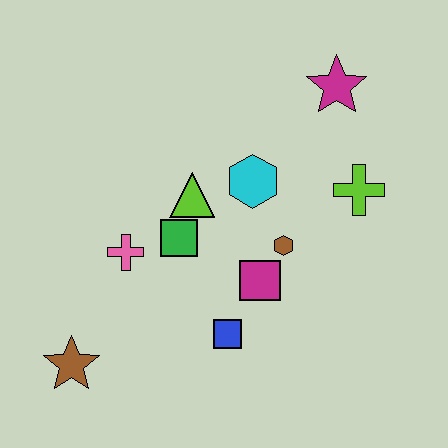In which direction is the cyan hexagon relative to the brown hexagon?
The cyan hexagon is above the brown hexagon.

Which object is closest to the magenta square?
The brown hexagon is closest to the magenta square.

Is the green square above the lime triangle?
No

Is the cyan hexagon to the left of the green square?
No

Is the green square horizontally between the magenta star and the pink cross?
Yes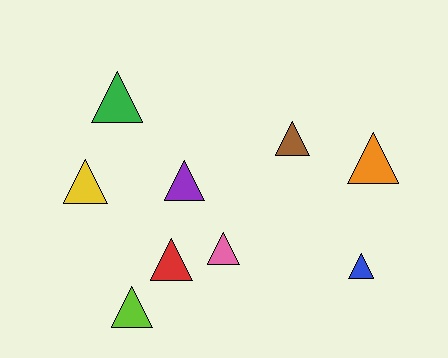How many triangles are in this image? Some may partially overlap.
There are 9 triangles.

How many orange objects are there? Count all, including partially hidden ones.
There is 1 orange object.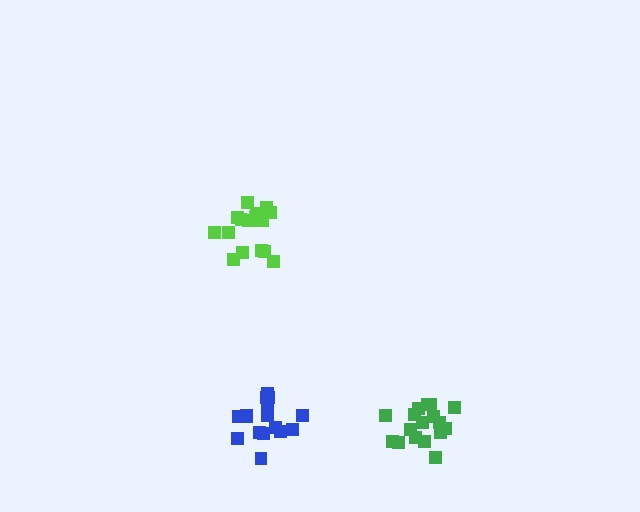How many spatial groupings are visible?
There are 3 spatial groupings.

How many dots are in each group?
Group 1: 18 dots, Group 2: 17 dots, Group 3: 17 dots (52 total).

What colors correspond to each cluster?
The clusters are colored: lime, green, blue.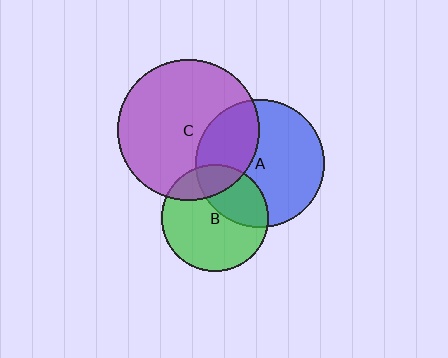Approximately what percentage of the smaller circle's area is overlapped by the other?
Approximately 20%.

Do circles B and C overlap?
Yes.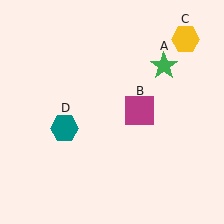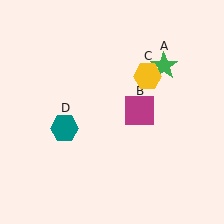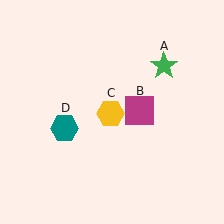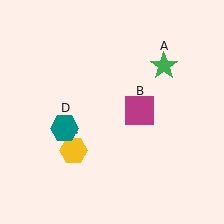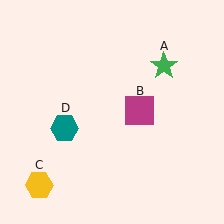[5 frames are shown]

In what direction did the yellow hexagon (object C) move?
The yellow hexagon (object C) moved down and to the left.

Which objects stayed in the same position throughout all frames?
Green star (object A) and magenta square (object B) and teal hexagon (object D) remained stationary.